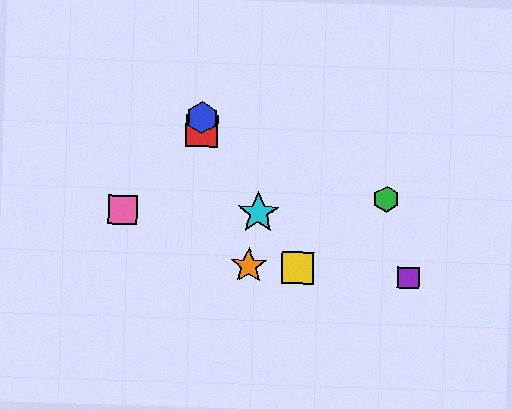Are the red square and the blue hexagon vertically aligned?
Yes, both are at x≈202.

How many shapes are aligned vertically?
2 shapes (the red square, the blue hexagon) are aligned vertically.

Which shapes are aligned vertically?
The red square, the blue hexagon are aligned vertically.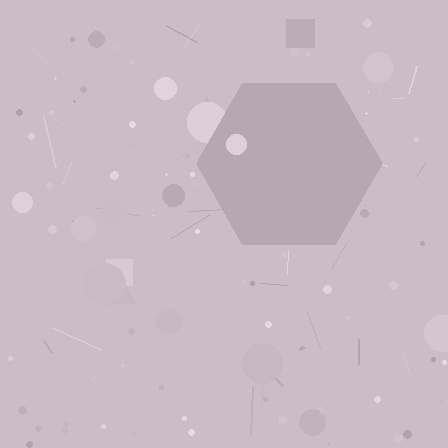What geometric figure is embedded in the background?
A hexagon is embedded in the background.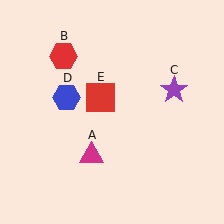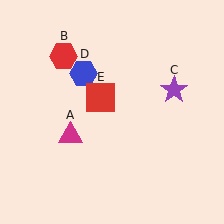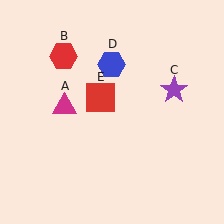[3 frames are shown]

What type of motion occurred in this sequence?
The magenta triangle (object A), blue hexagon (object D) rotated clockwise around the center of the scene.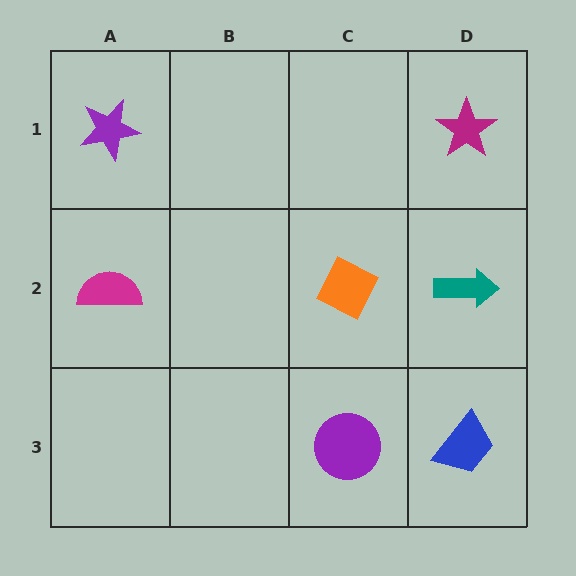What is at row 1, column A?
A purple star.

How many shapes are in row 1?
2 shapes.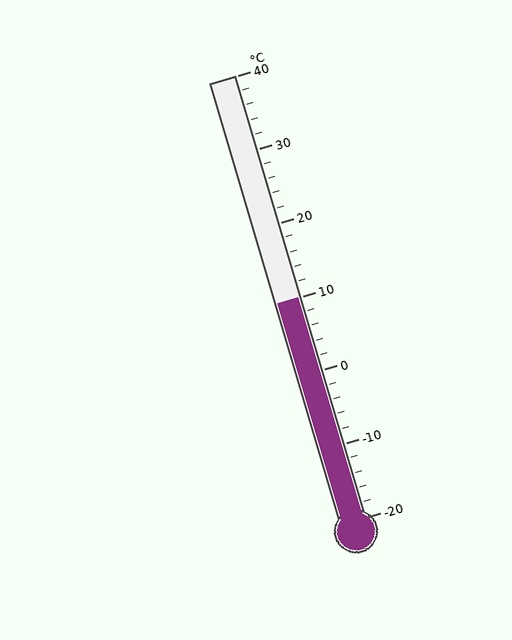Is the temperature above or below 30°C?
The temperature is below 30°C.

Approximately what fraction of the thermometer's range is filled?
The thermometer is filled to approximately 50% of its range.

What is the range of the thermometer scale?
The thermometer scale ranges from -20°C to 40°C.